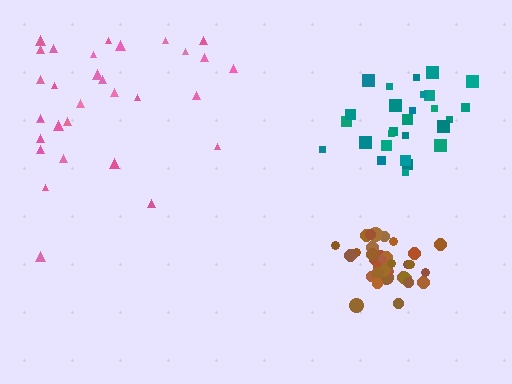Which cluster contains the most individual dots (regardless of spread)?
Brown (34).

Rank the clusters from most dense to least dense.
brown, teal, pink.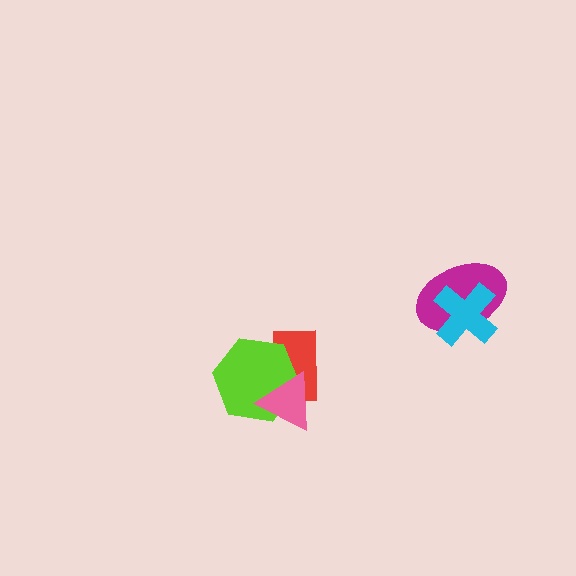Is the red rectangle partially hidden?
Yes, it is partially covered by another shape.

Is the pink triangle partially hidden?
No, no other shape covers it.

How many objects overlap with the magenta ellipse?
1 object overlaps with the magenta ellipse.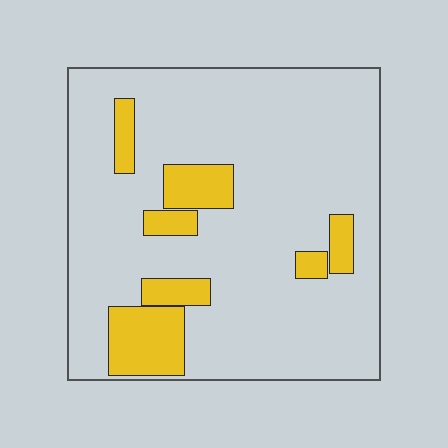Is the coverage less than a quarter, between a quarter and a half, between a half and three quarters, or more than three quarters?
Less than a quarter.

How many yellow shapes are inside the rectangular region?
7.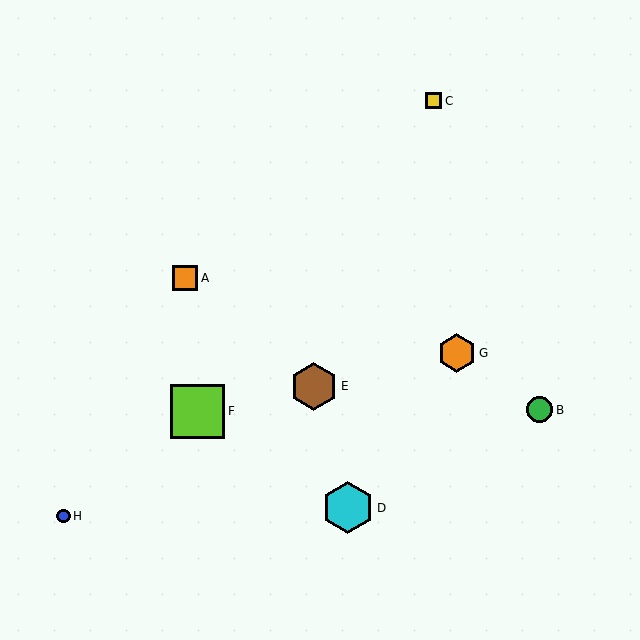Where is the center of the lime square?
The center of the lime square is at (198, 411).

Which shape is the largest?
The lime square (labeled F) is the largest.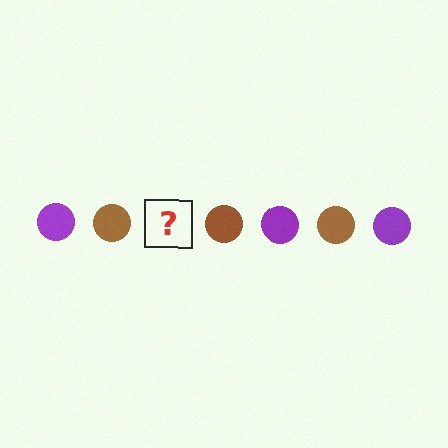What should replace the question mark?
The question mark should be replaced with a purple circle.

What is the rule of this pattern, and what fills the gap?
The rule is that the pattern cycles through purple, brown circles. The gap should be filled with a purple circle.